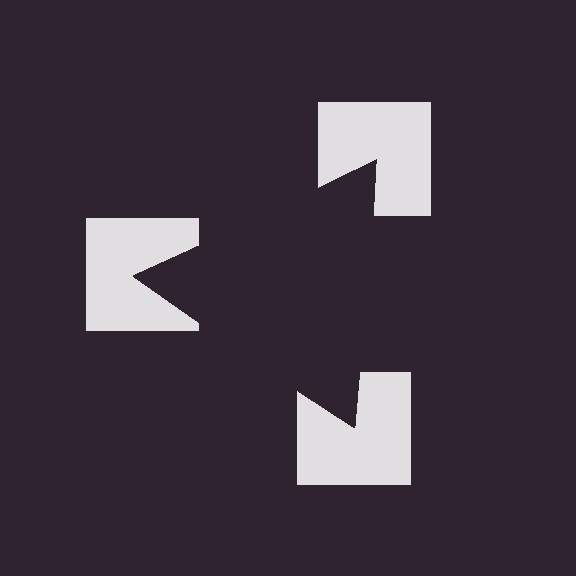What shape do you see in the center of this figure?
An illusory triangle — its edges are inferred from the aligned wedge cuts in the notched squares, not physically drawn.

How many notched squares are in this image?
There are 3 — one at each vertex of the illusory triangle.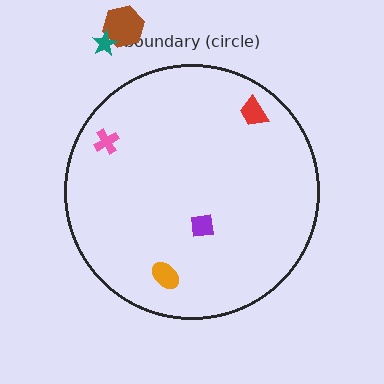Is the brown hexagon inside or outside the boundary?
Outside.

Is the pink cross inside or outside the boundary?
Inside.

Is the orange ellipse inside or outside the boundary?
Inside.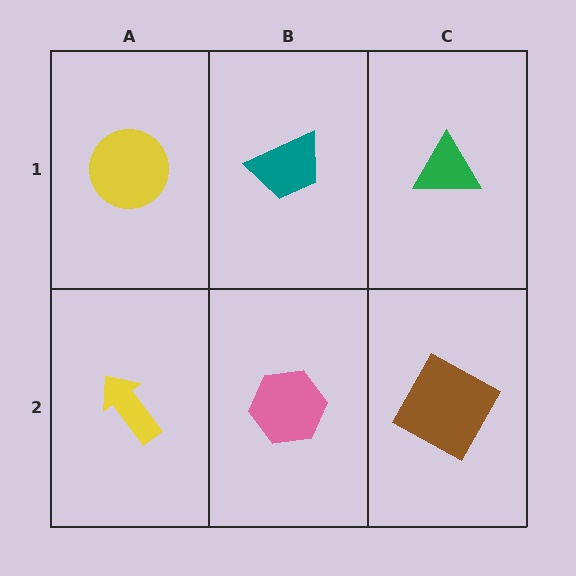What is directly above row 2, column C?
A green triangle.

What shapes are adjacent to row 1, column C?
A brown square (row 2, column C), a teal trapezoid (row 1, column B).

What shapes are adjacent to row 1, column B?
A pink hexagon (row 2, column B), a yellow circle (row 1, column A), a green triangle (row 1, column C).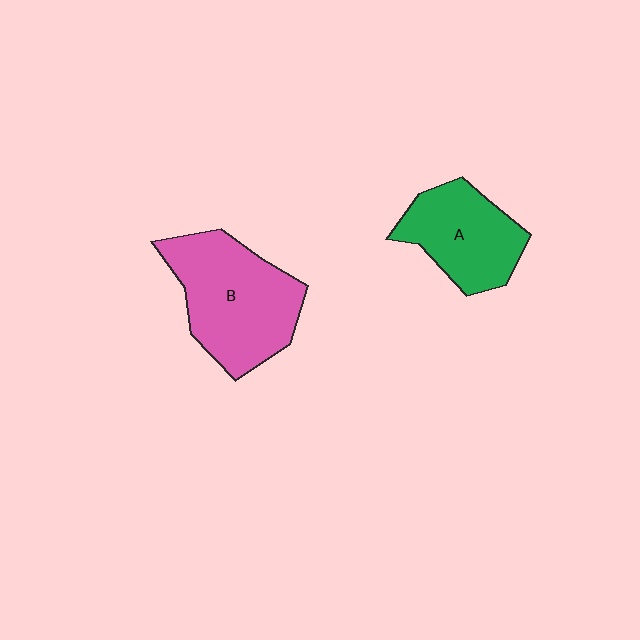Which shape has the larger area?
Shape B (pink).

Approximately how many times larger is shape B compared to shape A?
Approximately 1.4 times.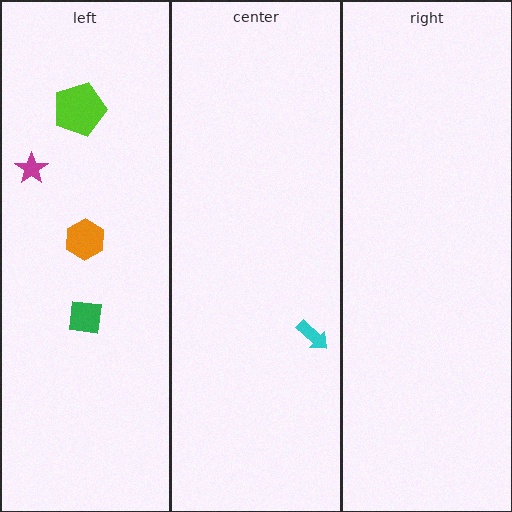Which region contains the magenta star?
The left region.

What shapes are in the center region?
The cyan arrow.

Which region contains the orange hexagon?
The left region.